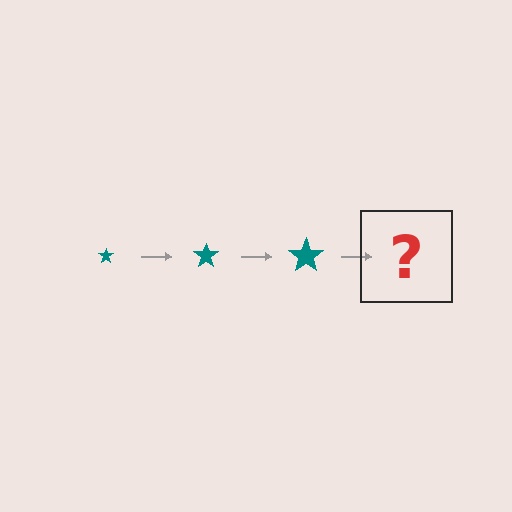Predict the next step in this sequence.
The next step is a teal star, larger than the previous one.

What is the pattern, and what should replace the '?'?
The pattern is that the star gets progressively larger each step. The '?' should be a teal star, larger than the previous one.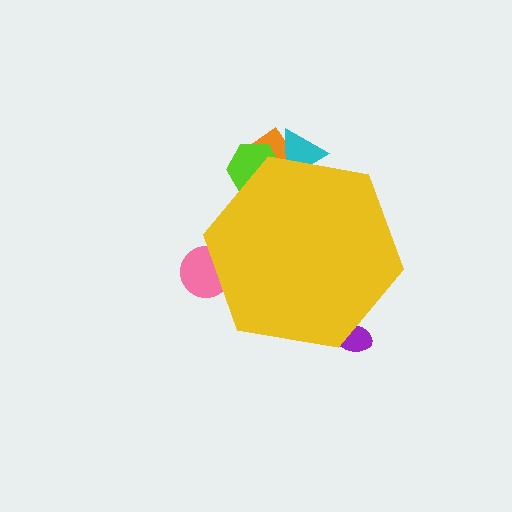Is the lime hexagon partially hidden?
Yes, the lime hexagon is partially hidden behind the yellow hexagon.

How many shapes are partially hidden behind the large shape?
5 shapes are partially hidden.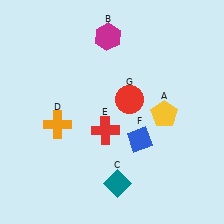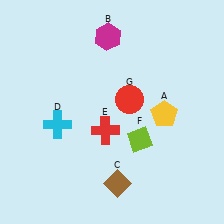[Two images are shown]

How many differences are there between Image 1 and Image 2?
There are 3 differences between the two images.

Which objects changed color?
C changed from teal to brown. D changed from orange to cyan. F changed from blue to lime.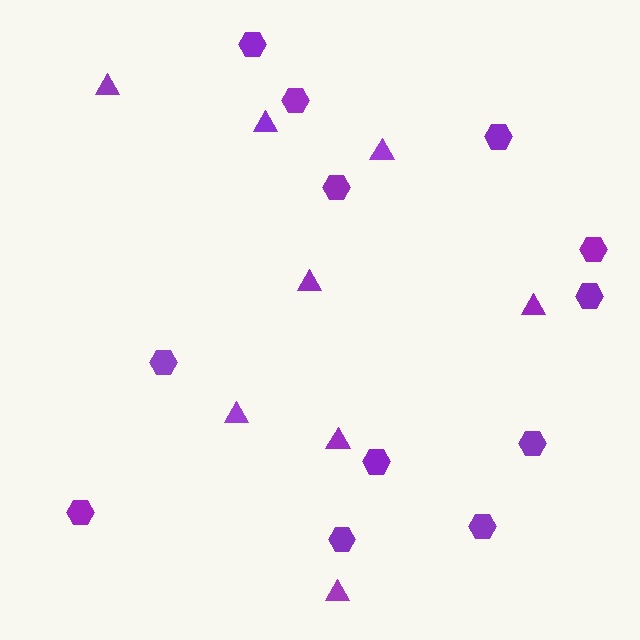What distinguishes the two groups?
There are 2 groups: one group of hexagons (12) and one group of triangles (8).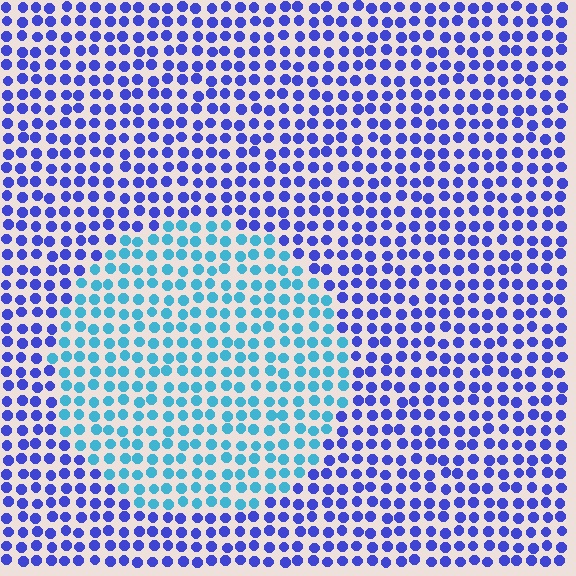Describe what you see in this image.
The image is filled with small blue elements in a uniform arrangement. A circle-shaped region is visible where the elements are tinted to a slightly different hue, forming a subtle color boundary.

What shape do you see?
I see a circle.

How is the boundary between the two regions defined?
The boundary is defined purely by a slight shift in hue (about 46 degrees). Spacing, size, and orientation are identical on both sides.